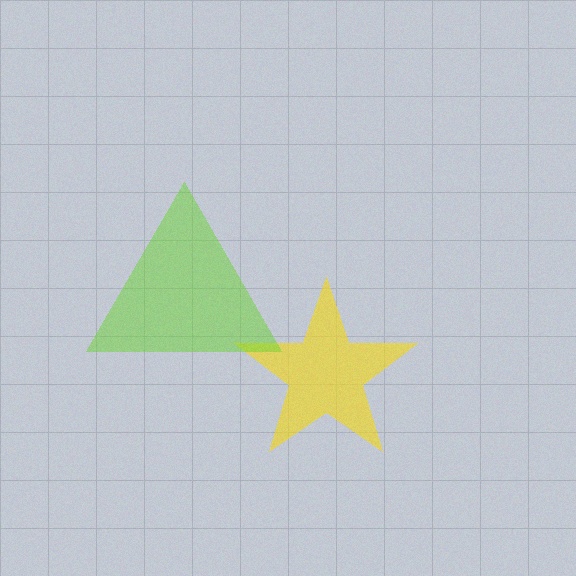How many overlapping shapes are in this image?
There are 2 overlapping shapes in the image.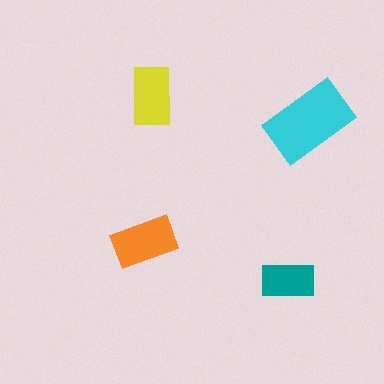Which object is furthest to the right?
The cyan rectangle is rightmost.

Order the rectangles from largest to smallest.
the cyan one, the orange one, the yellow one, the teal one.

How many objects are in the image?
There are 4 objects in the image.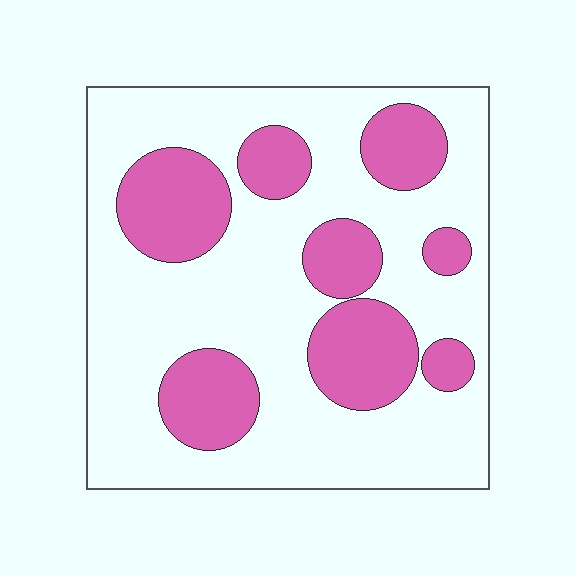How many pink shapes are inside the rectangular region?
8.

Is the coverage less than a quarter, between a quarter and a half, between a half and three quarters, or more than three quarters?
Between a quarter and a half.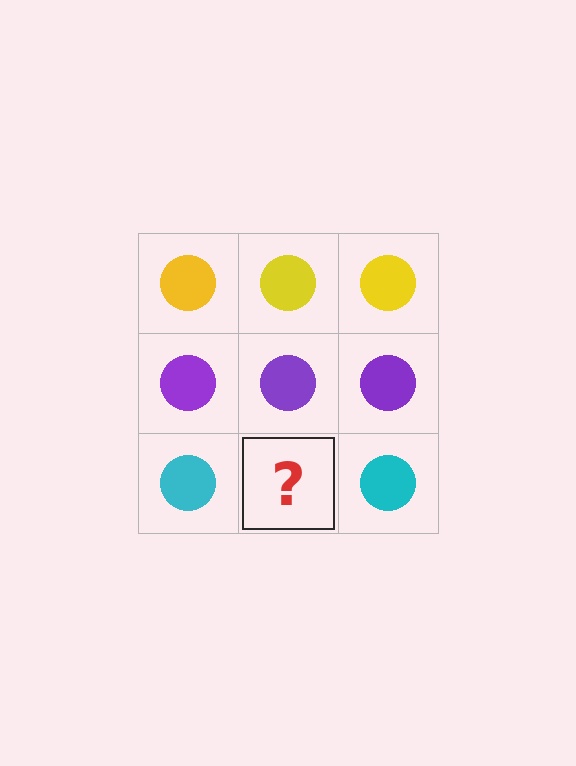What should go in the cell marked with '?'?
The missing cell should contain a cyan circle.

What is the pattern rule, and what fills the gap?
The rule is that each row has a consistent color. The gap should be filled with a cyan circle.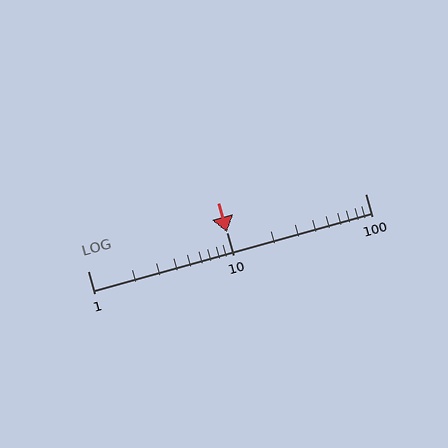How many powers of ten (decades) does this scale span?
The scale spans 2 decades, from 1 to 100.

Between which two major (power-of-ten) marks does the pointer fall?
The pointer is between 10 and 100.